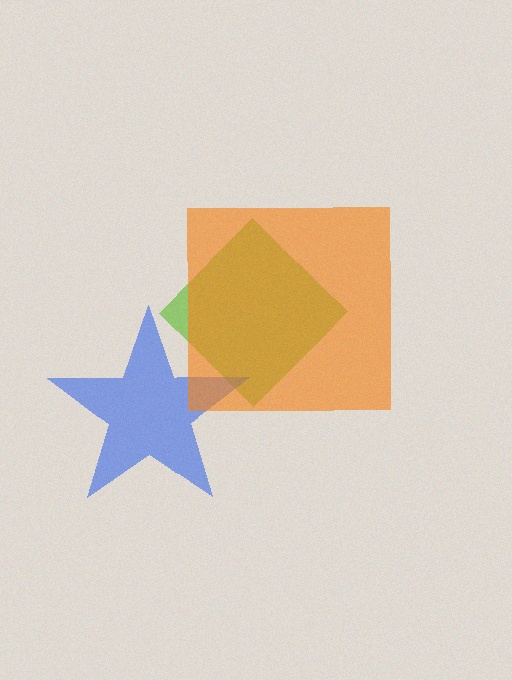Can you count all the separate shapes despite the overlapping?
Yes, there are 3 separate shapes.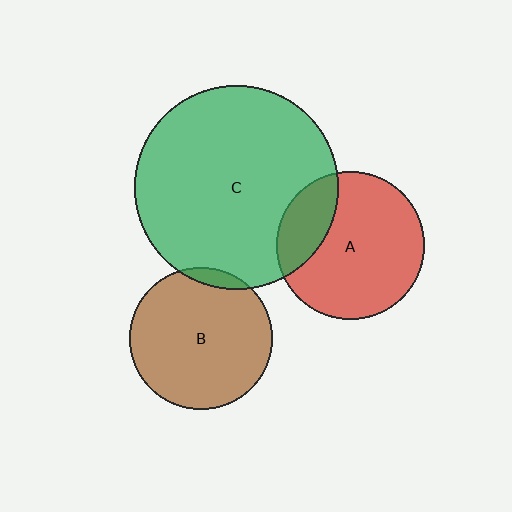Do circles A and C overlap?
Yes.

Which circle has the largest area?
Circle C (green).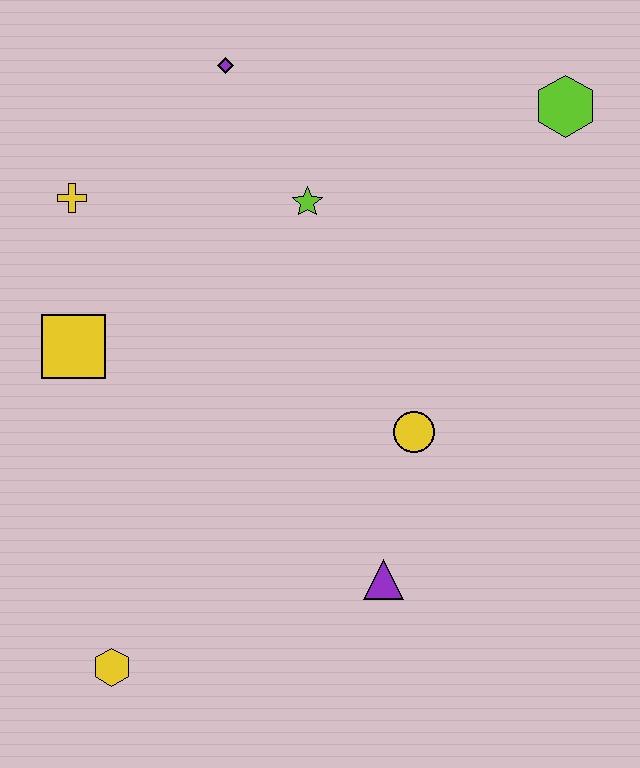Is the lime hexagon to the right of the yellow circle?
Yes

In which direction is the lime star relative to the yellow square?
The lime star is to the right of the yellow square.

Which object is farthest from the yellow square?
The lime hexagon is farthest from the yellow square.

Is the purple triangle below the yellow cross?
Yes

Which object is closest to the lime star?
The purple diamond is closest to the lime star.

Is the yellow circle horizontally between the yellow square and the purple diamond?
No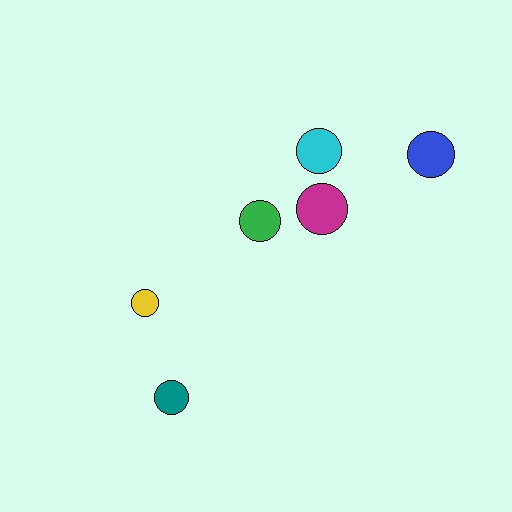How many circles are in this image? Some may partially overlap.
There are 6 circles.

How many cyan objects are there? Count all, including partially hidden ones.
There is 1 cyan object.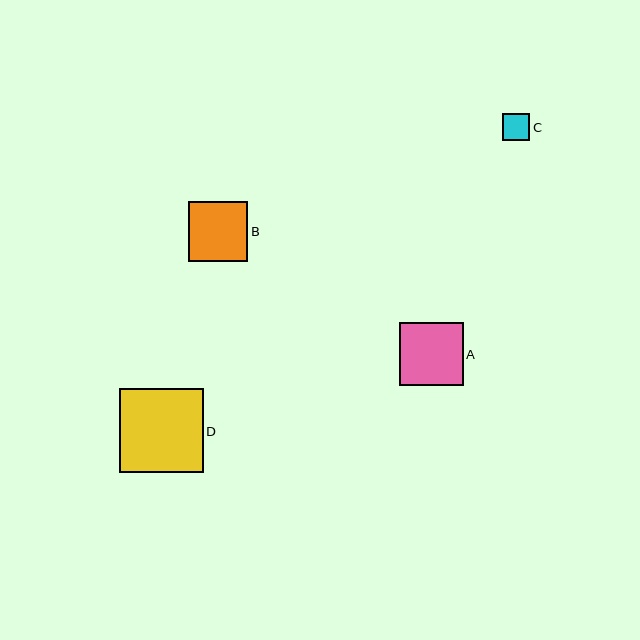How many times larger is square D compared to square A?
Square D is approximately 1.3 times the size of square A.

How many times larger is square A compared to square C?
Square A is approximately 2.3 times the size of square C.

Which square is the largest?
Square D is the largest with a size of approximately 84 pixels.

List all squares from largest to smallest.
From largest to smallest: D, A, B, C.